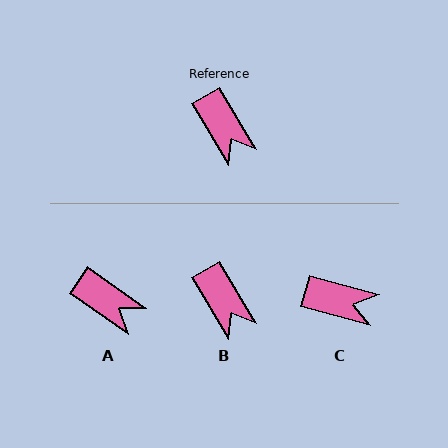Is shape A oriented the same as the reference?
No, it is off by about 24 degrees.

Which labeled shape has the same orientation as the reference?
B.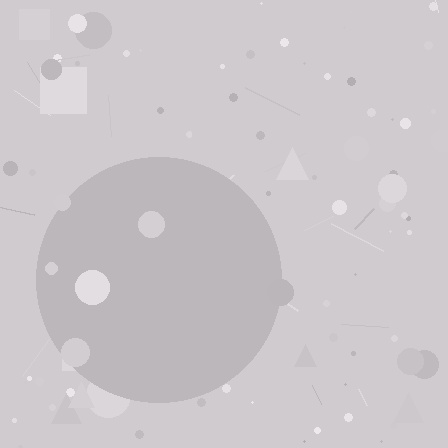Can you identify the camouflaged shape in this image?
The camouflaged shape is a circle.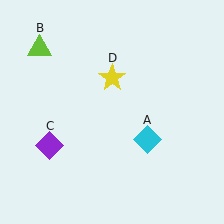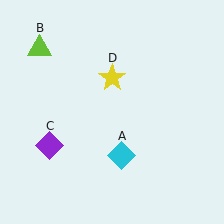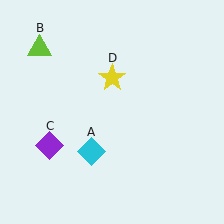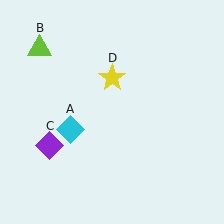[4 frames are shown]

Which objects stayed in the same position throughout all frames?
Lime triangle (object B) and purple diamond (object C) and yellow star (object D) remained stationary.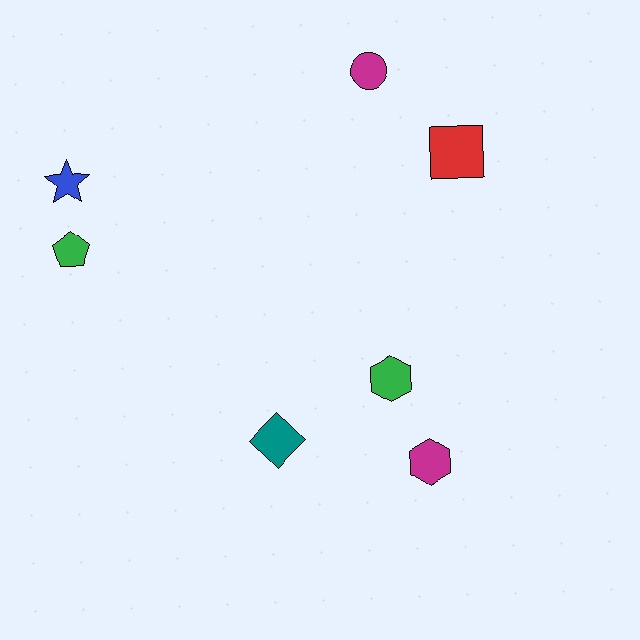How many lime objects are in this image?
There are no lime objects.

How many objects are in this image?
There are 7 objects.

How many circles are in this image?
There is 1 circle.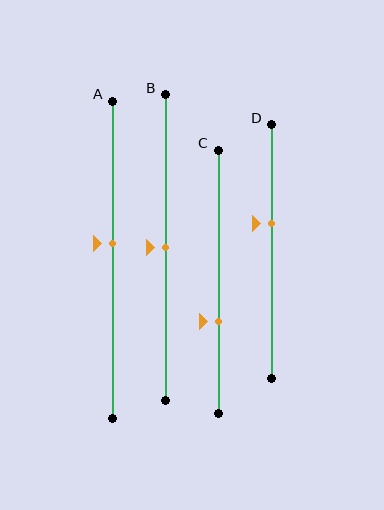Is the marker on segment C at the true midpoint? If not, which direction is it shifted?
No, the marker on segment C is shifted downward by about 15% of the segment length.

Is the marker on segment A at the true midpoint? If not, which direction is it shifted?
No, the marker on segment A is shifted upward by about 5% of the segment length.